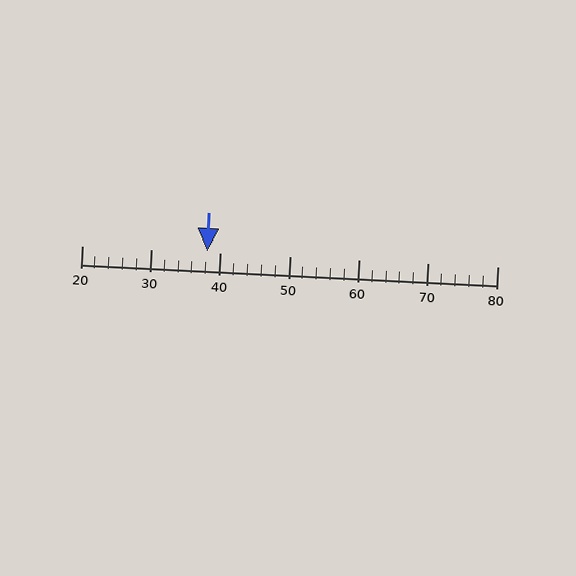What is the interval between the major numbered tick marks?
The major tick marks are spaced 10 units apart.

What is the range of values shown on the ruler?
The ruler shows values from 20 to 80.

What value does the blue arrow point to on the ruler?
The blue arrow points to approximately 38.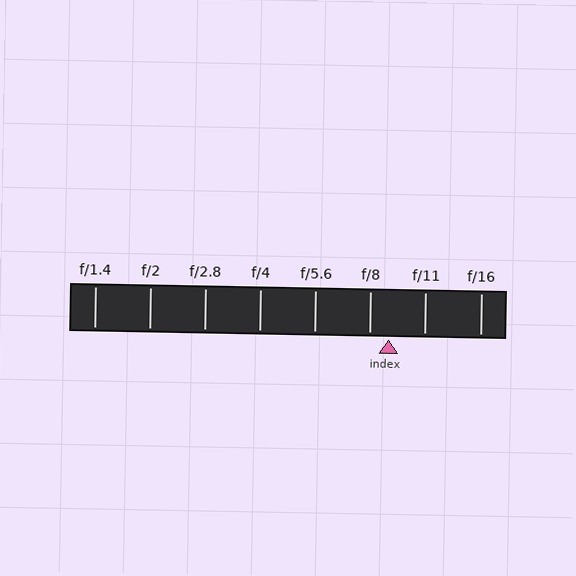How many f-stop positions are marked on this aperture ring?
There are 8 f-stop positions marked.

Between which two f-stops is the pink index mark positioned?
The index mark is between f/8 and f/11.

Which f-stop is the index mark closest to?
The index mark is closest to f/8.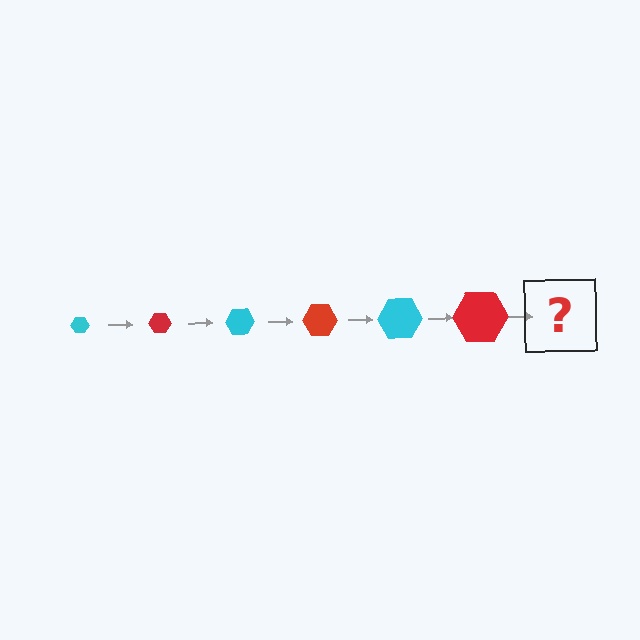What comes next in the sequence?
The next element should be a cyan hexagon, larger than the previous one.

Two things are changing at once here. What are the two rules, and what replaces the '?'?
The two rules are that the hexagon grows larger each step and the color cycles through cyan and red. The '?' should be a cyan hexagon, larger than the previous one.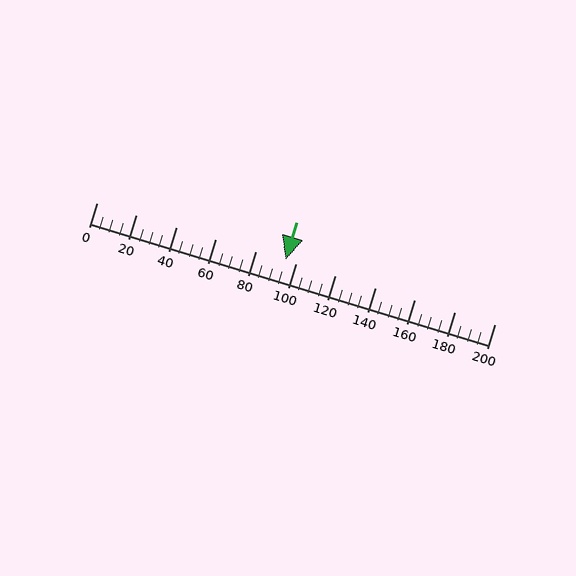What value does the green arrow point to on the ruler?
The green arrow points to approximately 95.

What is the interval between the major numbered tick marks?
The major tick marks are spaced 20 units apart.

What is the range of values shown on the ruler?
The ruler shows values from 0 to 200.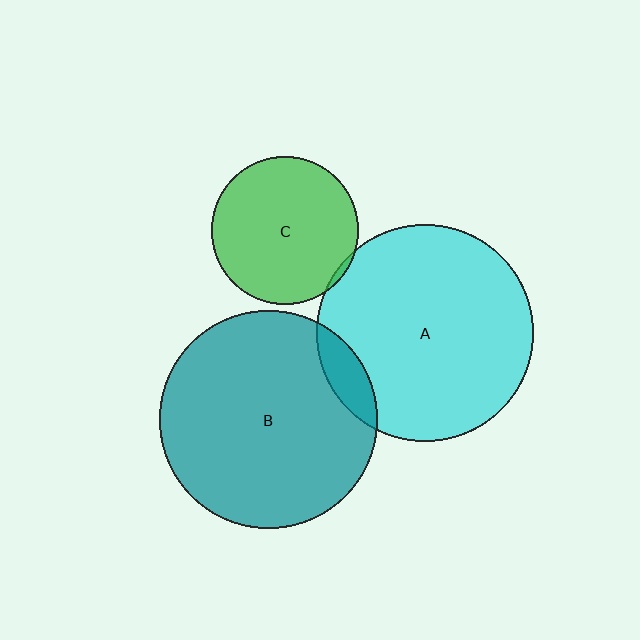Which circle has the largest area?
Circle B (teal).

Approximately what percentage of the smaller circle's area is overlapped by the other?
Approximately 5%.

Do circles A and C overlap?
Yes.